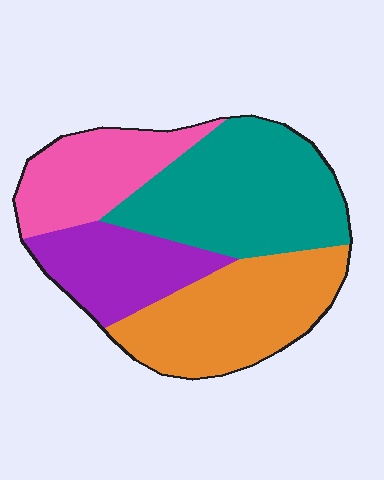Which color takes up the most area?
Teal, at roughly 35%.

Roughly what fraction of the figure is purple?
Purple takes up less than a quarter of the figure.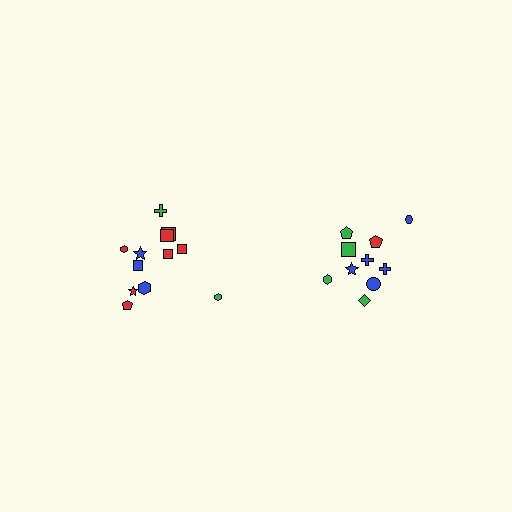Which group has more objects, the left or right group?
The left group.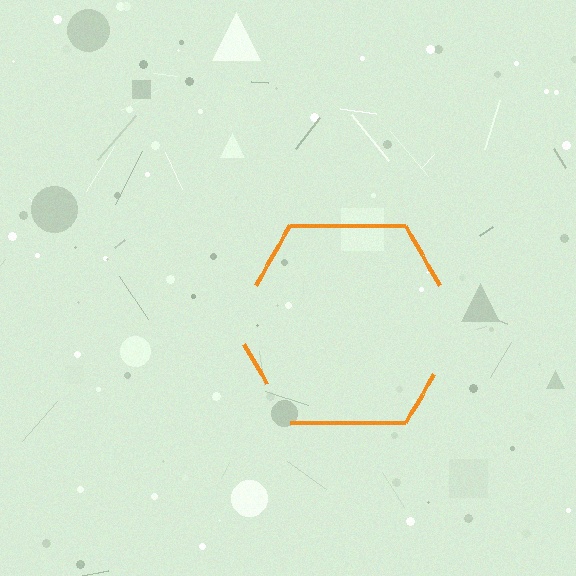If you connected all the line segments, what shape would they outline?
They would outline a hexagon.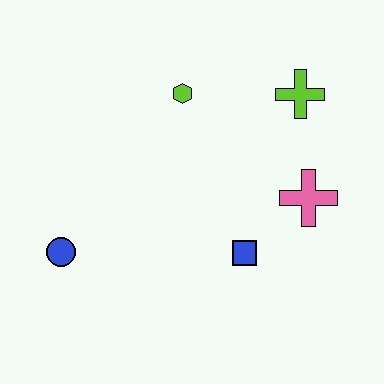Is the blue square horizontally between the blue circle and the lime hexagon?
No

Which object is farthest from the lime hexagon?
The blue circle is farthest from the lime hexagon.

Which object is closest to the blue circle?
The blue square is closest to the blue circle.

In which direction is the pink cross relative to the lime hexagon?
The pink cross is to the right of the lime hexagon.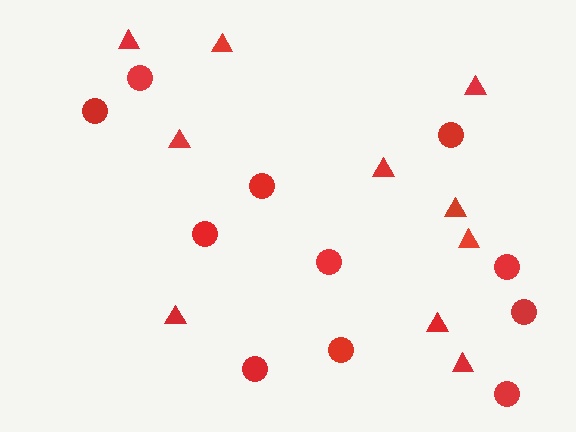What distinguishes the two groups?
There are 2 groups: one group of circles (11) and one group of triangles (10).